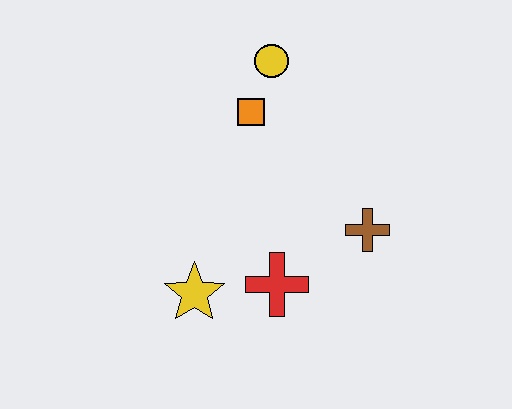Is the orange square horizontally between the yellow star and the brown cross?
Yes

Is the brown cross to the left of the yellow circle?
No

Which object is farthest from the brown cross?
The yellow circle is farthest from the brown cross.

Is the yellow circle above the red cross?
Yes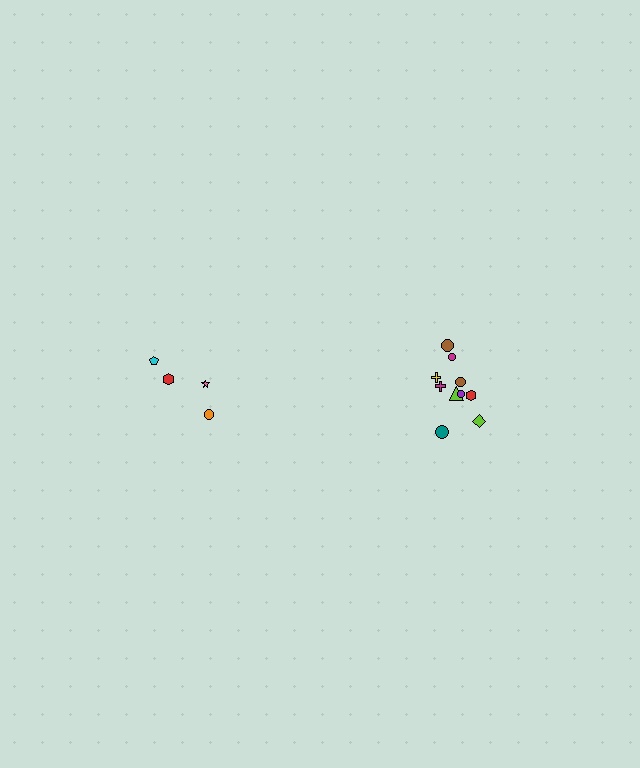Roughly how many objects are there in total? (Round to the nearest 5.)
Roughly 15 objects in total.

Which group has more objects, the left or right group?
The right group.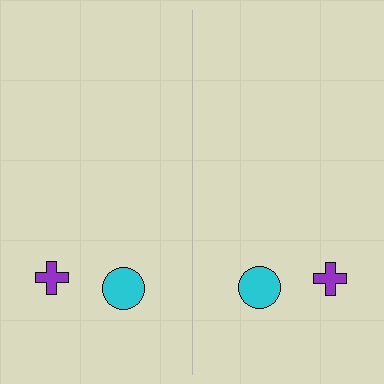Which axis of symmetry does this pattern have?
The pattern has a vertical axis of symmetry running through the center of the image.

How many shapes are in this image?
There are 4 shapes in this image.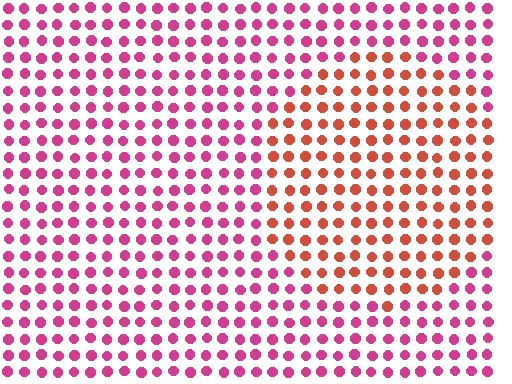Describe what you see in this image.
The image is filled with small magenta elements in a uniform arrangement. A circle-shaped region is visible where the elements are tinted to a slightly different hue, forming a subtle color boundary.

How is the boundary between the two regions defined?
The boundary is defined purely by a slight shift in hue (about 41 degrees). Spacing, size, and orientation are identical on both sides.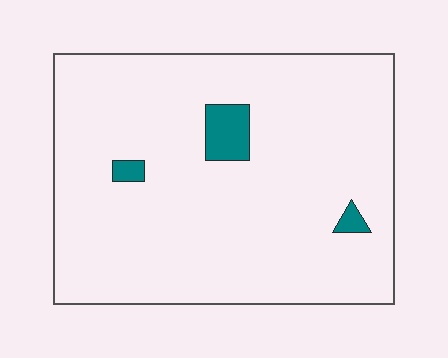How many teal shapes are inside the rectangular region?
3.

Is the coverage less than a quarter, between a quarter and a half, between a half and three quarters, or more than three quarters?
Less than a quarter.